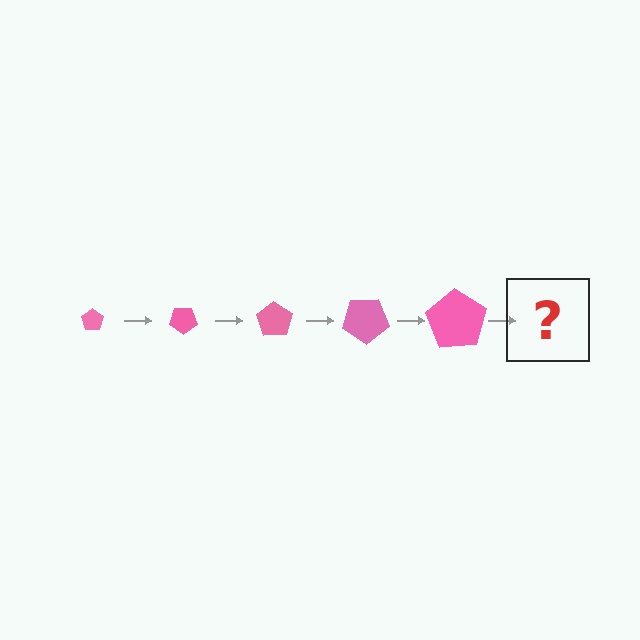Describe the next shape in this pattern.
It should be a pentagon, larger than the previous one and rotated 175 degrees from the start.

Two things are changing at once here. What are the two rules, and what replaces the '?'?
The two rules are that the pentagon grows larger each step and it rotates 35 degrees each step. The '?' should be a pentagon, larger than the previous one and rotated 175 degrees from the start.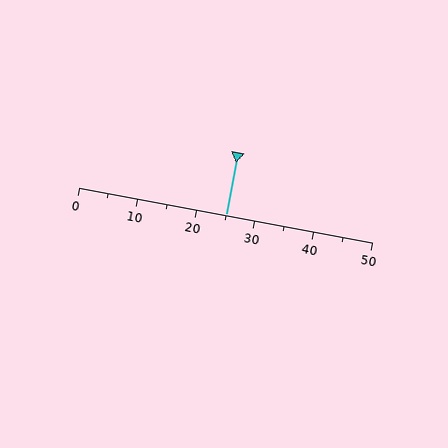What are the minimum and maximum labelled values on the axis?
The axis runs from 0 to 50.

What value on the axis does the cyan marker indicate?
The marker indicates approximately 25.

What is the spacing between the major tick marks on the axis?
The major ticks are spaced 10 apart.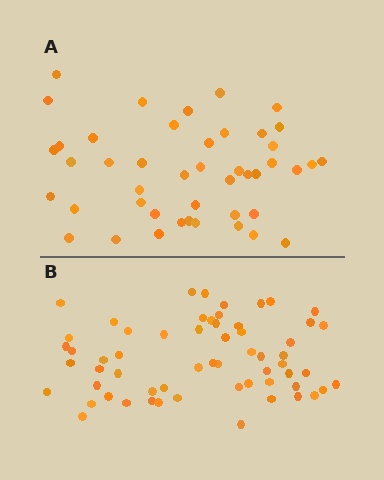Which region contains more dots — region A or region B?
Region B (the bottom region) has more dots.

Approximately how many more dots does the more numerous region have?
Region B has approximately 15 more dots than region A.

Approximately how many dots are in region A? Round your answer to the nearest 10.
About 40 dots. (The exact count is 45, which rounds to 40.)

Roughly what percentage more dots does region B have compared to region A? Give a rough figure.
About 35% more.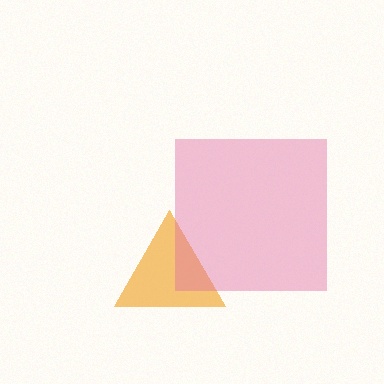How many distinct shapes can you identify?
There are 2 distinct shapes: an orange triangle, a pink square.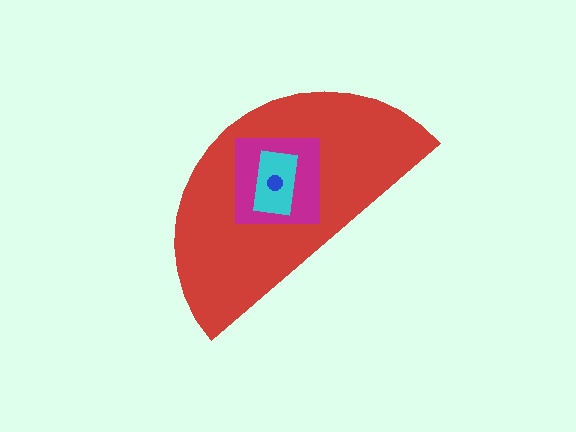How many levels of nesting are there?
4.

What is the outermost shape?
The red semicircle.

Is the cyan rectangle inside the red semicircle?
Yes.